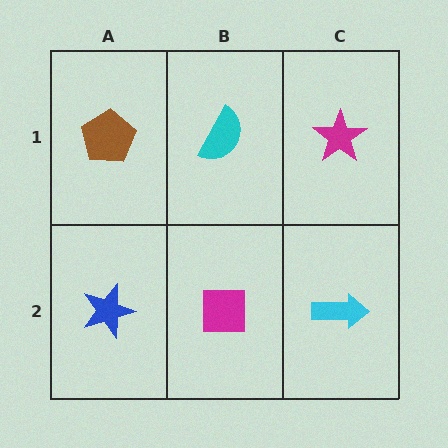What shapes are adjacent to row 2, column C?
A magenta star (row 1, column C), a magenta square (row 2, column B).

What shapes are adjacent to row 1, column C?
A cyan arrow (row 2, column C), a cyan semicircle (row 1, column B).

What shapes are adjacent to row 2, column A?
A brown pentagon (row 1, column A), a magenta square (row 2, column B).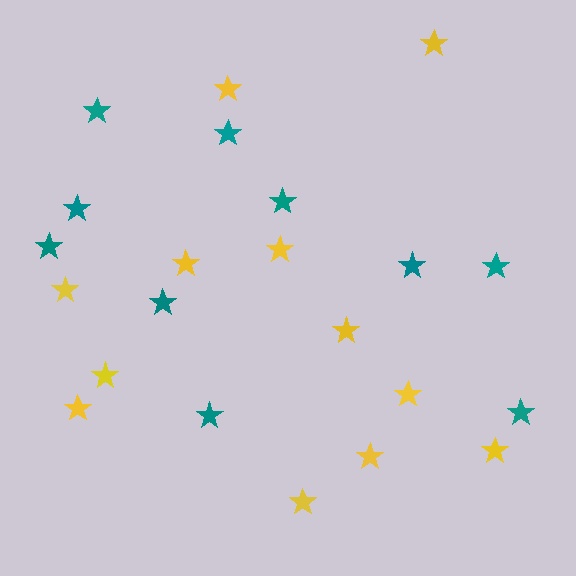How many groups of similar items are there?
There are 2 groups: one group of yellow stars (12) and one group of teal stars (10).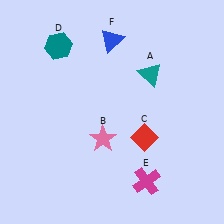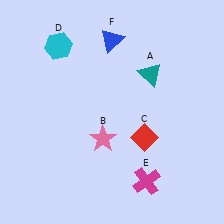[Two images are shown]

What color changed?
The hexagon (D) changed from teal in Image 1 to cyan in Image 2.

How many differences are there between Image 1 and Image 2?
There is 1 difference between the two images.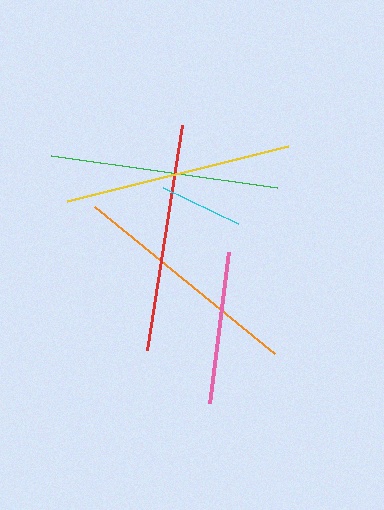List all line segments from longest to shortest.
From longest to shortest: orange, green, red, yellow, pink, cyan.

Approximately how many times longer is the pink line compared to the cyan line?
The pink line is approximately 1.8 times the length of the cyan line.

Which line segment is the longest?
The orange line is the longest at approximately 233 pixels.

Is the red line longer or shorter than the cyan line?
The red line is longer than the cyan line.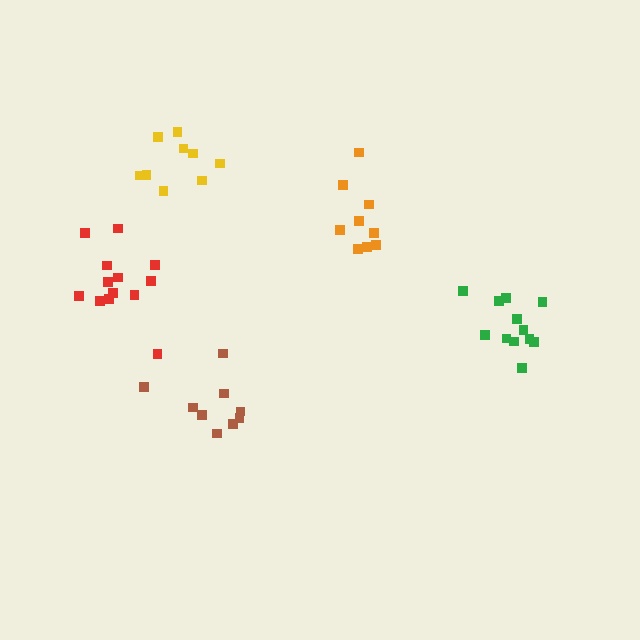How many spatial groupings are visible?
There are 5 spatial groupings.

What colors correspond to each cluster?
The clusters are colored: brown, orange, green, yellow, red.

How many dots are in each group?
Group 1: 9 dots, Group 2: 9 dots, Group 3: 12 dots, Group 4: 9 dots, Group 5: 13 dots (52 total).